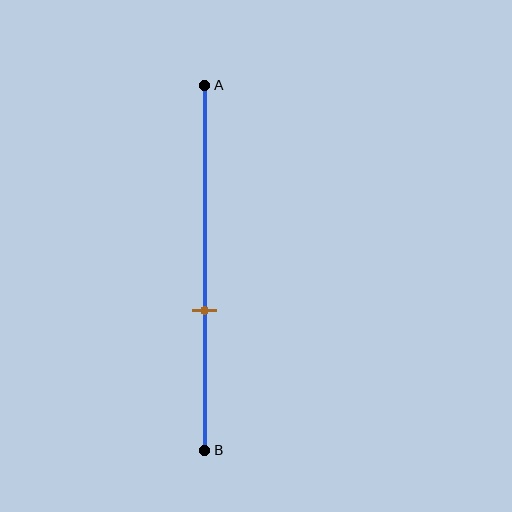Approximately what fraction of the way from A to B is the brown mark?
The brown mark is approximately 60% of the way from A to B.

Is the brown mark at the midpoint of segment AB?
No, the mark is at about 60% from A, not at the 50% midpoint.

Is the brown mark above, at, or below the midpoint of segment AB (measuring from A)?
The brown mark is below the midpoint of segment AB.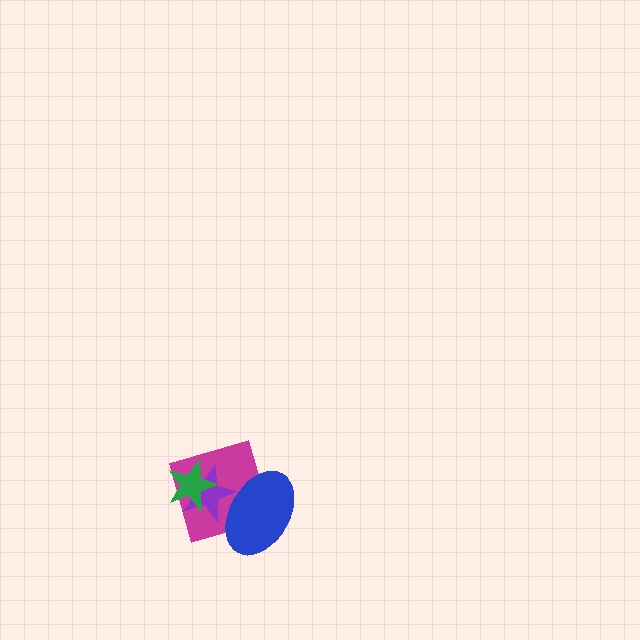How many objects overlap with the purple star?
3 objects overlap with the purple star.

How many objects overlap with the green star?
2 objects overlap with the green star.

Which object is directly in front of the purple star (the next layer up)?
The blue ellipse is directly in front of the purple star.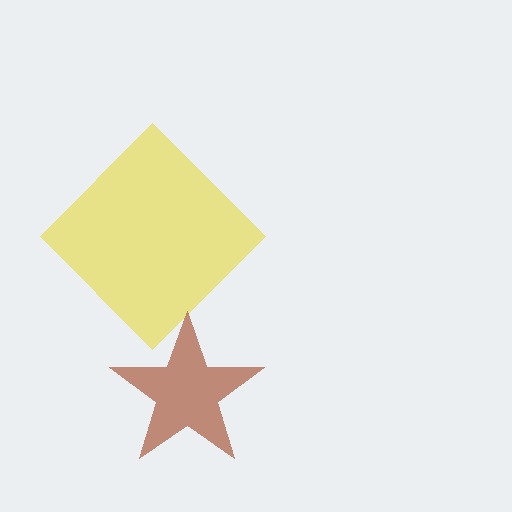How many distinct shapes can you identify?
There are 2 distinct shapes: a yellow diamond, a brown star.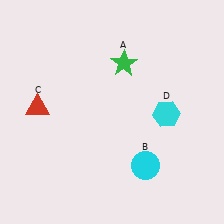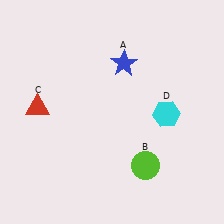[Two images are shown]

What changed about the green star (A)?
In Image 1, A is green. In Image 2, it changed to blue.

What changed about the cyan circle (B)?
In Image 1, B is cyan. In Image 2, it changed to lime.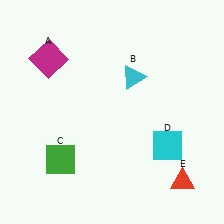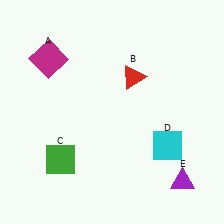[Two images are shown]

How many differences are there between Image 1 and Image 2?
There are 2 differences between the two images.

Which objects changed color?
B changed from cyan to red. E changed from red to purple.